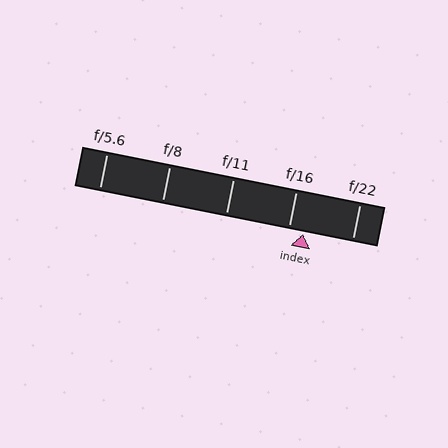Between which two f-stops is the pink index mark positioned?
The index mark is between f/16 and f/22.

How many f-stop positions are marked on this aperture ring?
There are 5 f-stop positions marked.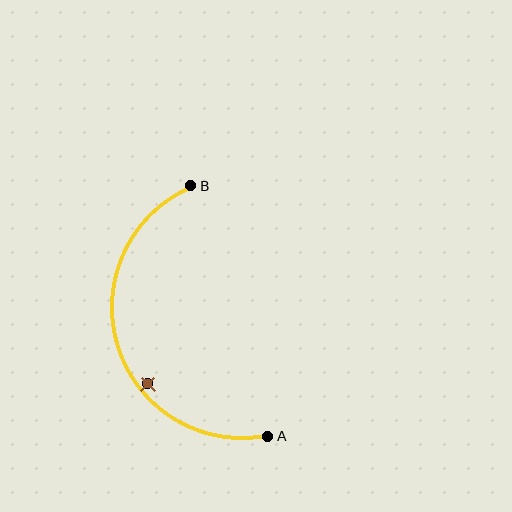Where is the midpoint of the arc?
The arc midpoint is the point on the curve farthest from the straight line joining A and B. It sits to the left of that line.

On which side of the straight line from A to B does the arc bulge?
The arc bulges to the left of the straight line connecting A and B.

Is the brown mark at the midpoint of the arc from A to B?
No — the brown mark does not lie on the arc at all. It sits slightly inside the curve.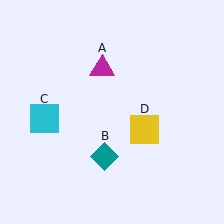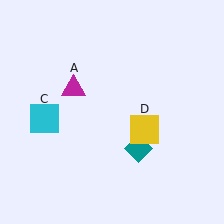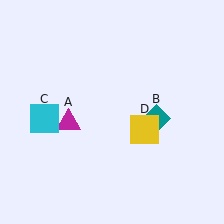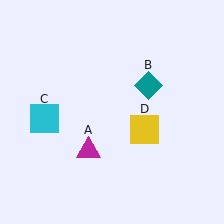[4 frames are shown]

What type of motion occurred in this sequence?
The magenta triangle (object A), teal diamond (object B) rotated counterclockwise around the center of the scene.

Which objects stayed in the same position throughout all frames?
Cyan square (object C) and yellow square (object D) remained stationary.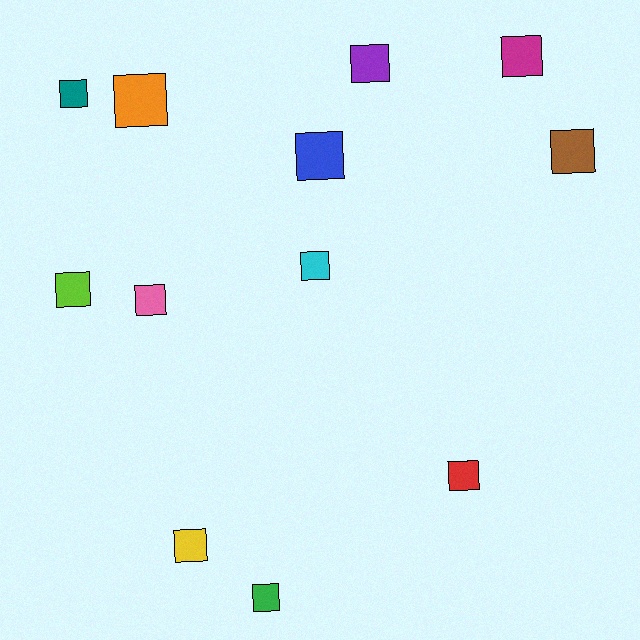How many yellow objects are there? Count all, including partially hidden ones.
There is 1 yellow object.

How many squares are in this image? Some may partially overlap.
There are 12 squares.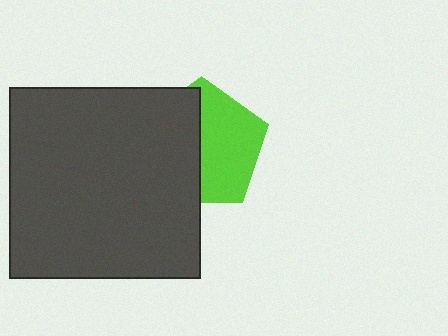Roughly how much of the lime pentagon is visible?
About half of it is visible (roughly 51%).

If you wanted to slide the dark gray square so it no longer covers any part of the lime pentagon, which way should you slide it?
Slide it left — that is the most direct way to separate the two shapes.